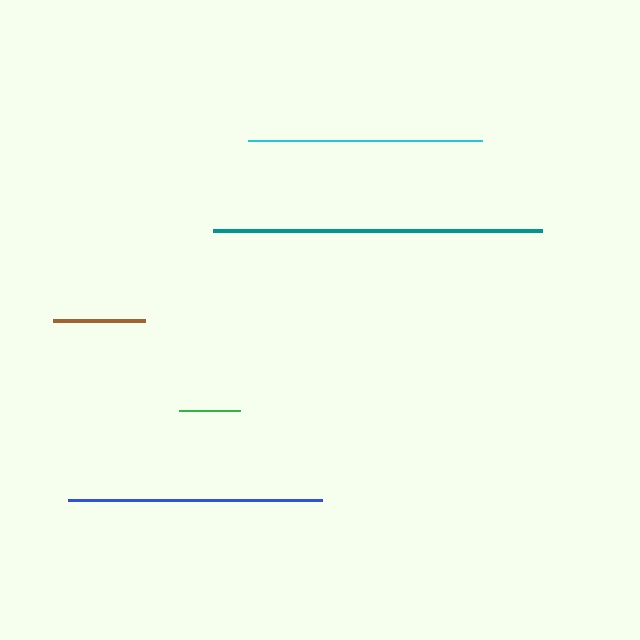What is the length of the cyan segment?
The cyan segment is approximately 235 pixels long.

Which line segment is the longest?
The teal line is the longest at approximately 328 pixels.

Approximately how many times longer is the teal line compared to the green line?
The teal line is approximately 5.4 times the length of the green line.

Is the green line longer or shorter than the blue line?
The blue line is longer than the green line.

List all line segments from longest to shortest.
From longest to shortest: teal, blue, cyan, brown, green.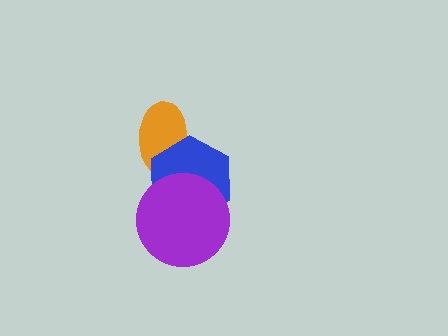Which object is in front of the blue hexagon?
The purple circle is in front of the blue hexagon.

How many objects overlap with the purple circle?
1 object overlaps with the purple circle.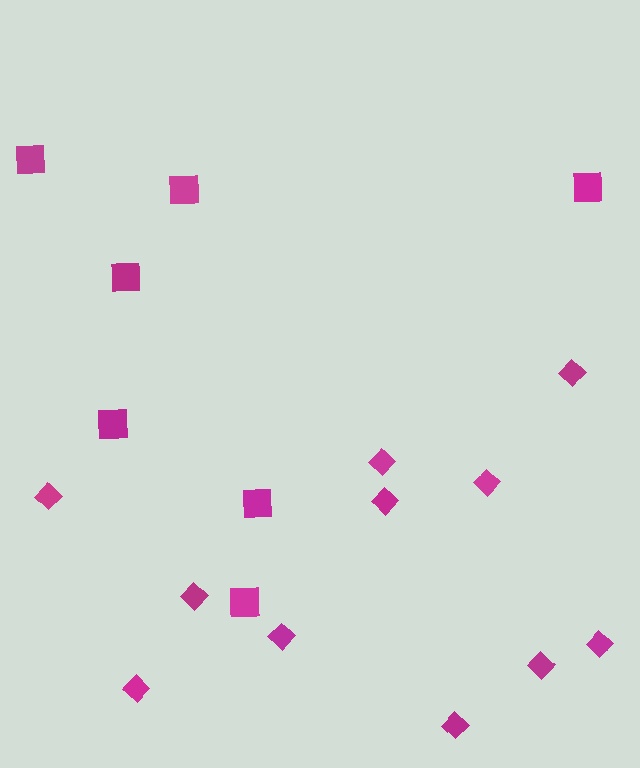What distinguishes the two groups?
There are 2 groups: one group of diamonds (11) and one group of squares (7).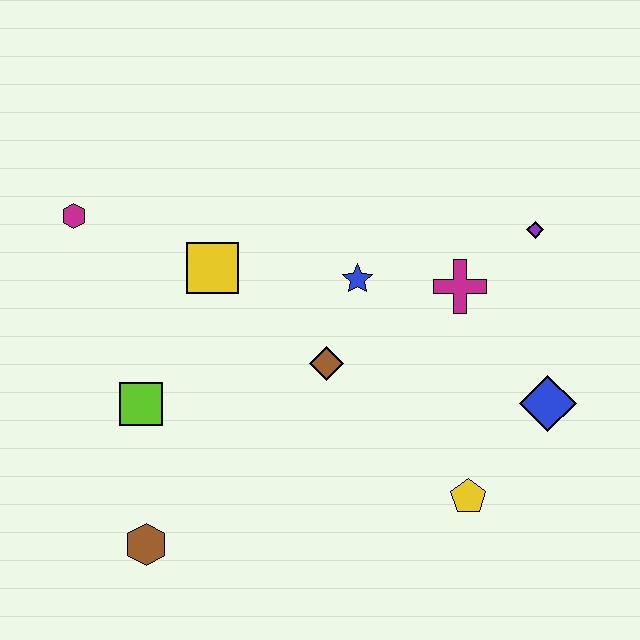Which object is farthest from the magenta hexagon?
The blue diamond is farthest from the magenta hexagon.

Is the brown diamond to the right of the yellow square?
Yes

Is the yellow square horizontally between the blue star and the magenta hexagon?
Yes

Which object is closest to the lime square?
The brown hexagon is closest to the lime square.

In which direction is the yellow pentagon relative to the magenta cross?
The yellow pentagon is below the magenta cross.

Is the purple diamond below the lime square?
No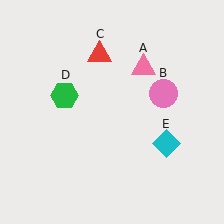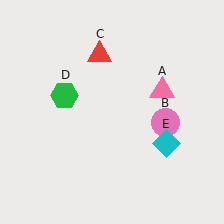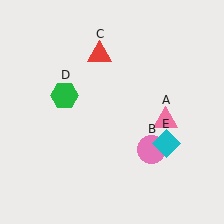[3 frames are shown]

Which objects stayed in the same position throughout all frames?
Red triangle (object C) and green hexagon (object D) and cyan diamond (object E) remained stationary.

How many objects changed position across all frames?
2 objects changed position: pink triangle (object A), pink circle (object B).